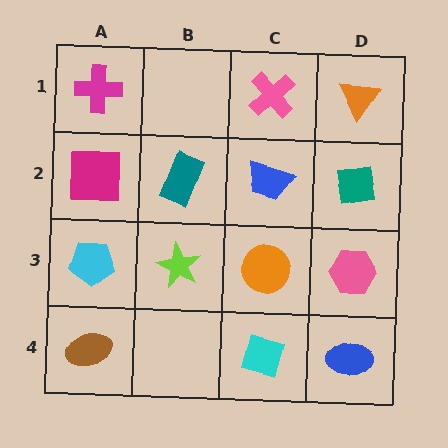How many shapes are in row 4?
3 shapes.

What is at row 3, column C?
An orange circle.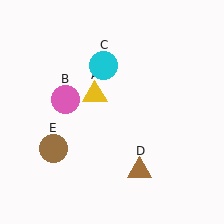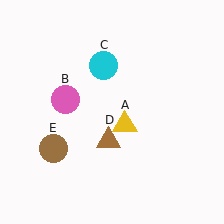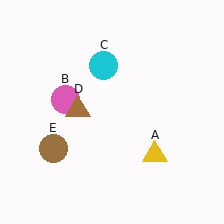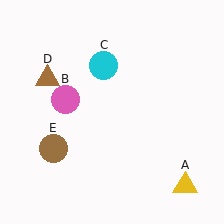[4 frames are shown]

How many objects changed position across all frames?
2 objects changed position: yellow triangle (object A), brown triangle (object D).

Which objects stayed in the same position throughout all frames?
Pink circle (object B) and cyan circle (object C) and brown circle (object E) remained stationary.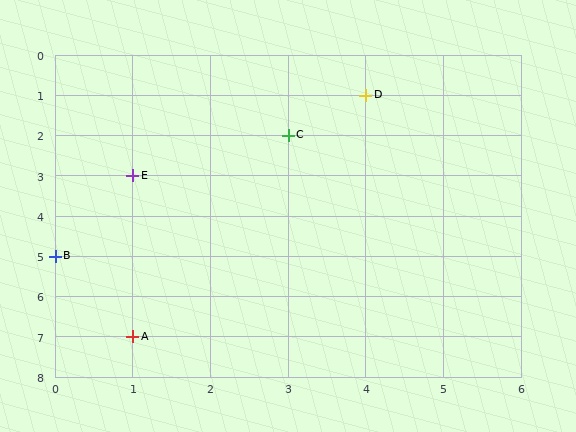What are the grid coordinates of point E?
Point E is at grid coordinates (1, 3).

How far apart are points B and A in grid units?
Points B and A are 1 column and 2 rows apart (about 2.2 grid units diagonally).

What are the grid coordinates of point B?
Point B is at grid coordinates (0, 5).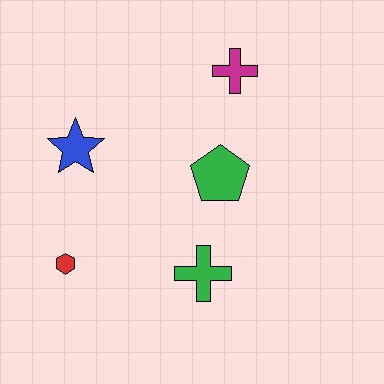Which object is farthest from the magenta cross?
The red hexagon is farthest from the magenta cross.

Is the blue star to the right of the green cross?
No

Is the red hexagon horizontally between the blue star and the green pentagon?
No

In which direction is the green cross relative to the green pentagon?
The green cross is below the green pentagon.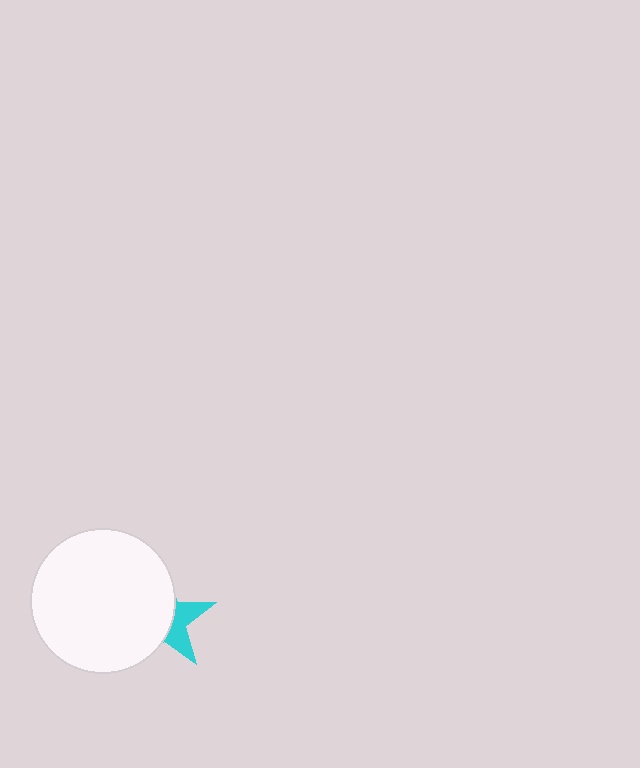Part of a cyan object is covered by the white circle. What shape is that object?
It is a star.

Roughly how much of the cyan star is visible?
A small part of it is visible (roughly 35%).